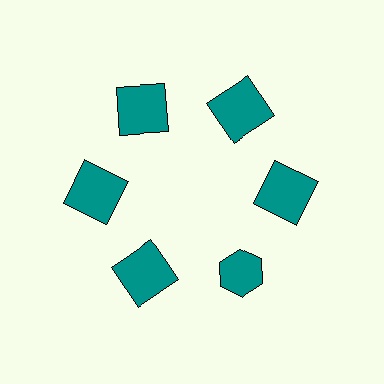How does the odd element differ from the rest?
It has a different shape: hexagon instead of square.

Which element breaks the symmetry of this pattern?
The teal hexagon at roughly the 5 o'clock position breaks the symmetry. All other shapes are teal squares.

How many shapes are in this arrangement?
There are 6 shapes arranged in a ring pattern.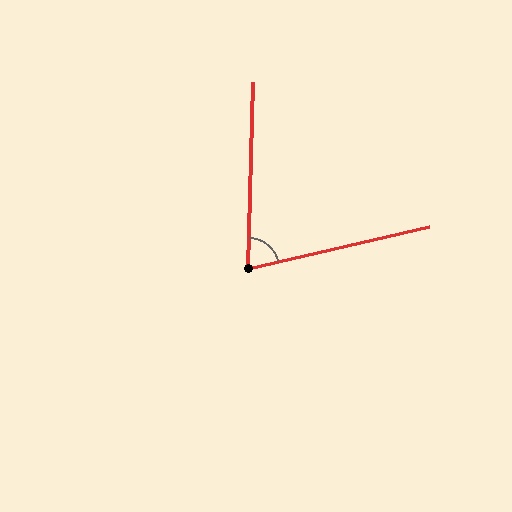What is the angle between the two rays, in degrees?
Approximately 75 degrees.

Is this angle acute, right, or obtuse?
It is acute.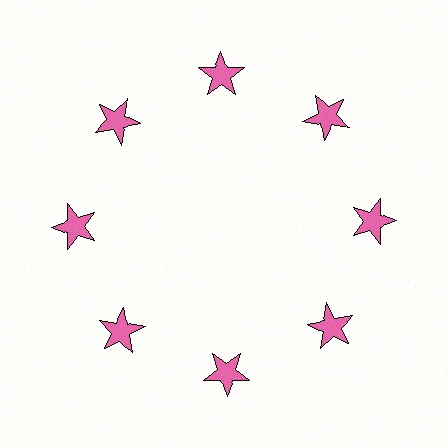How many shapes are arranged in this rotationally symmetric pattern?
There are 8 shapes, arranged in 8 groups of 1.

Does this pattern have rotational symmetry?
Yes, this pattern has 8-fold rotational symmetry. It looks the same after rotating 45 degrees around the center.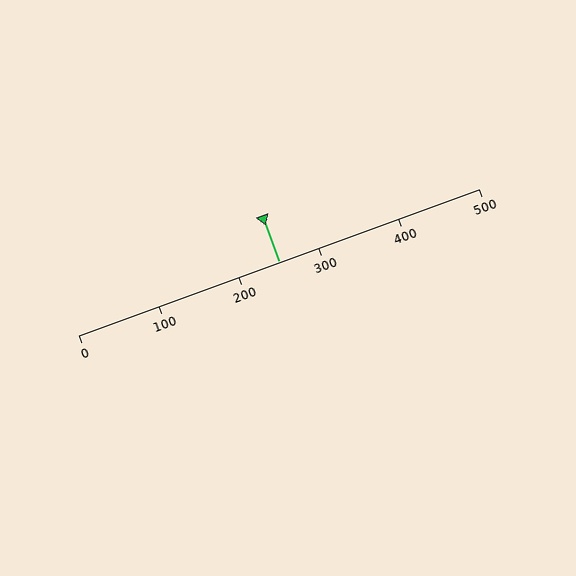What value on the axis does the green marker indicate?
The marker indicates approximately 250.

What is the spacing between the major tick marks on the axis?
The major ticks are spaced 100 apart.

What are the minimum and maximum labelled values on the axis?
The axis runs from 0 to 500.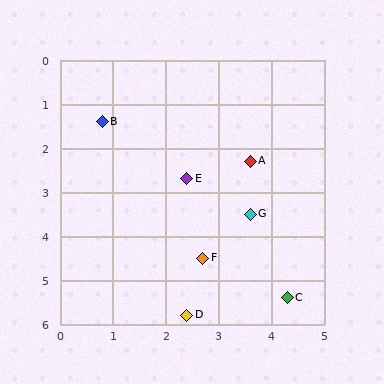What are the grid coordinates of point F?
Point F is at approximately (2.7, 4.5).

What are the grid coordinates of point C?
Point C is at approximately (4.3, 5.4).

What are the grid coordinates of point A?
Point A is at approximately (3.6, 2.3).